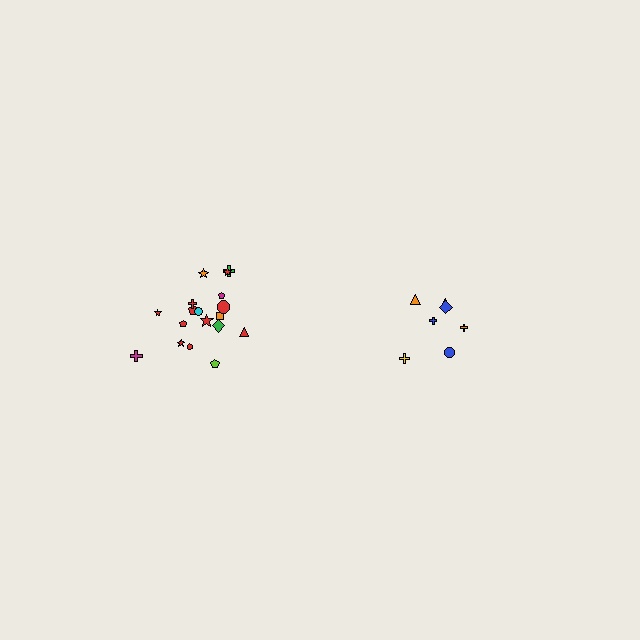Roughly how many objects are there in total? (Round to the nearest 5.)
Roughly 25 objects in total.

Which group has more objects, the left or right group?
The left group.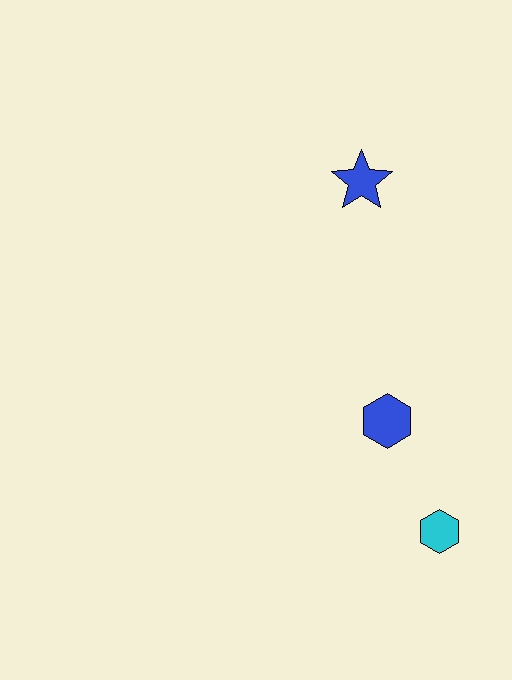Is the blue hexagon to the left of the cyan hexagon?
Yes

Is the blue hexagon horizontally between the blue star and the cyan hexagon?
Yes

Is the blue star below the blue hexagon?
No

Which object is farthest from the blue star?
The cyan hexagon is farthest from the blue star.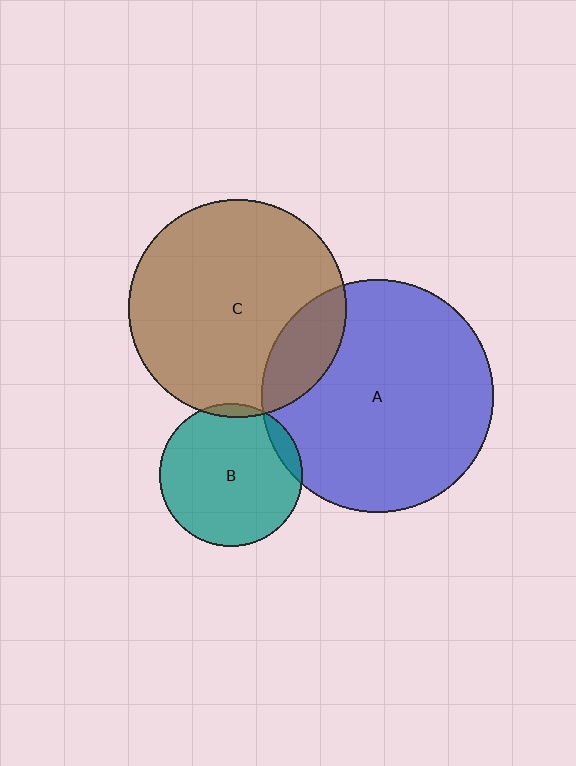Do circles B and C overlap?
Yes.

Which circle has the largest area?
Circle A (blue).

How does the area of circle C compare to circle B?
Approximately 2.3 times.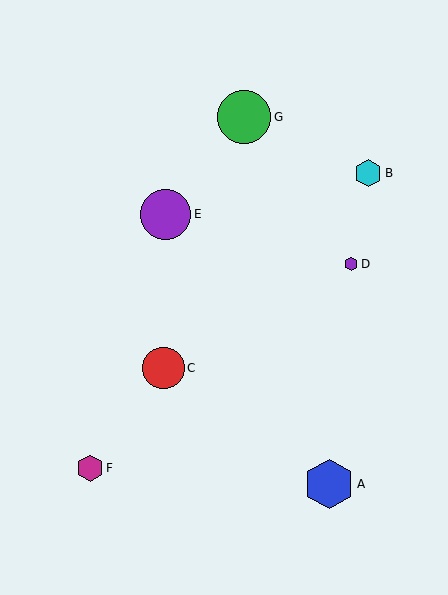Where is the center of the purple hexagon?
The center of the purple hexagon is at (351, 264).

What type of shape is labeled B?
Shape B is a cyan hexagon.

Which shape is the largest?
The green circle (labeled G) is the largest.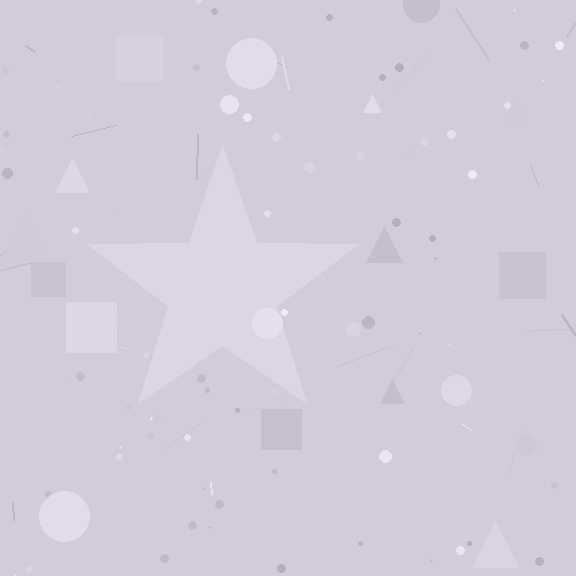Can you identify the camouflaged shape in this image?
The camouflaged shape is a star.